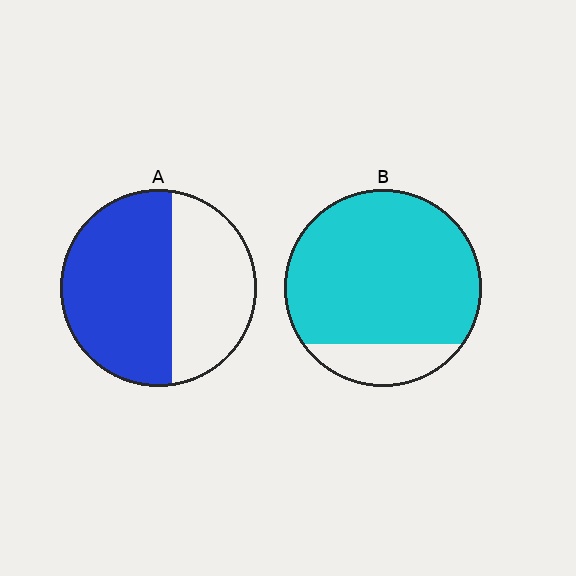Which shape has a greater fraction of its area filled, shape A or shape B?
Shape B.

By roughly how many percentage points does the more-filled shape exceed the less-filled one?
By roughly 25 percentage points (B over A).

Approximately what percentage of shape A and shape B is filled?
A is approximately 60% and B is approximately 85%.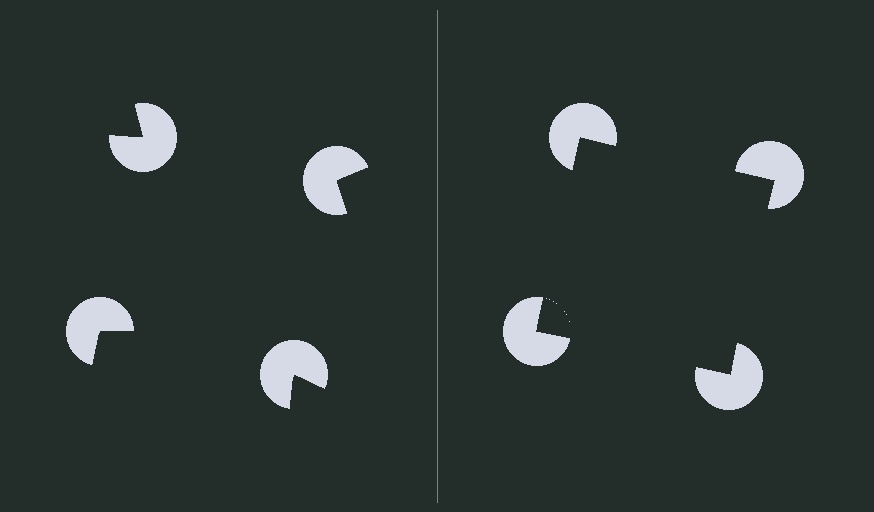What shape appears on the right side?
An illusory square.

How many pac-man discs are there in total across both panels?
8 — 4 on each side.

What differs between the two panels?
The pac-man discs are positioned identically on both sides; only the wedge orientations differ. On the right they align to a square; on the left they are misaligned.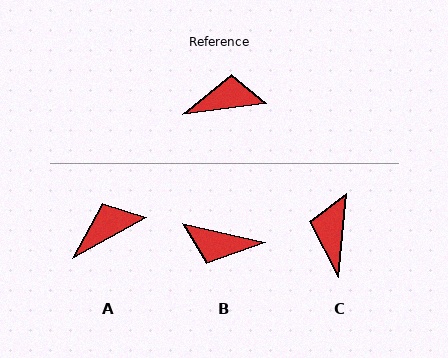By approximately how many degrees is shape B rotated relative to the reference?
Approximately 160 degrees counter-clockwise.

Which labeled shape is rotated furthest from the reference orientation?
B, about 160 degrees away.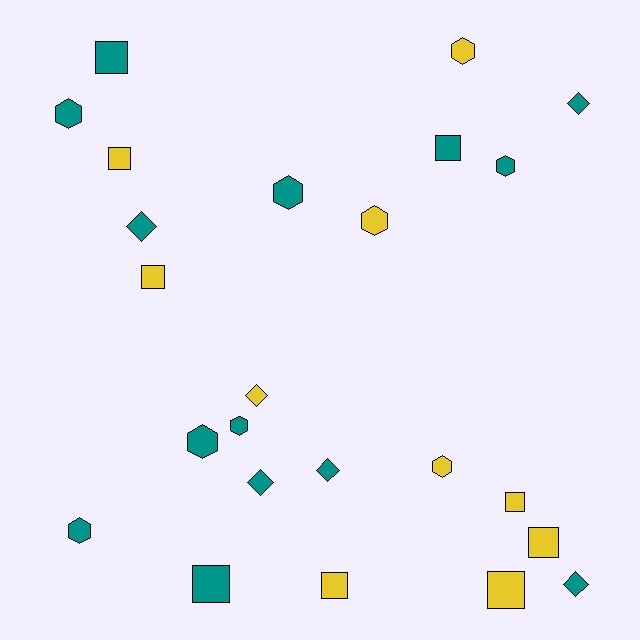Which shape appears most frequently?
Hexagon, with 9 objects.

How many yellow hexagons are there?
There are 3 yellow hexagons.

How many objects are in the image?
There are 24 objects.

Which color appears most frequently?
Teal, with 14 objects.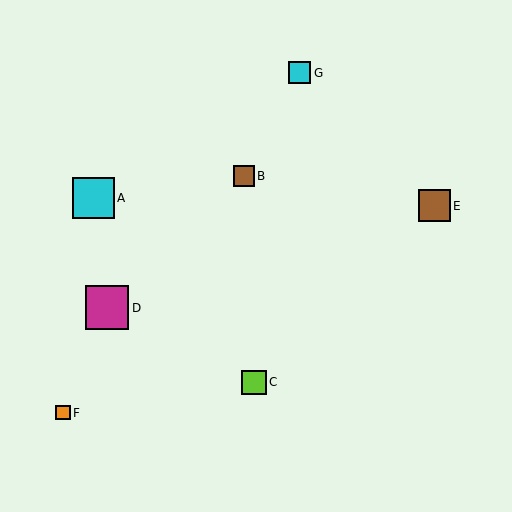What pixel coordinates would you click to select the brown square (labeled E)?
Click at (434, 206) to select the brown square E.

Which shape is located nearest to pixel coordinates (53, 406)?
The orange square (labeled F) at (63, 413) is nearest to that location.